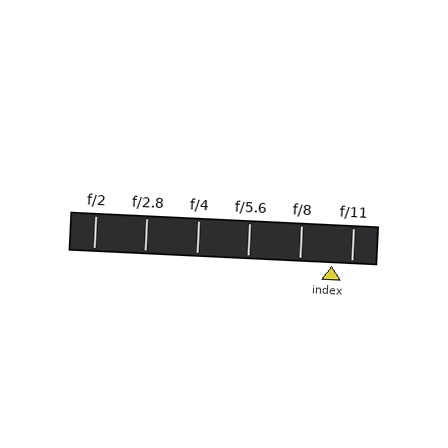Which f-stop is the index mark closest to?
The index mark is closest to f/11.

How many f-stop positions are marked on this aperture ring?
There are 6 f-stop positions marked.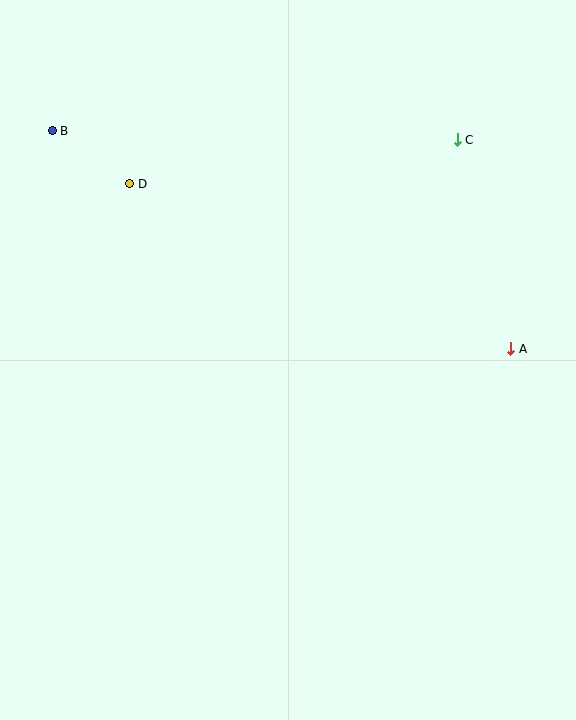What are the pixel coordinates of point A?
Point A is at (511, 349).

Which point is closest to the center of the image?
Point A at (511, 349) is closest to the center.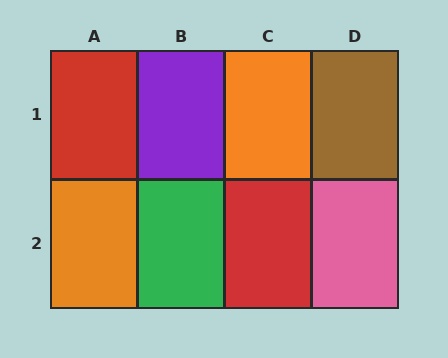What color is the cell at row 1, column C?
Orange.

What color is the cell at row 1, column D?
Brown.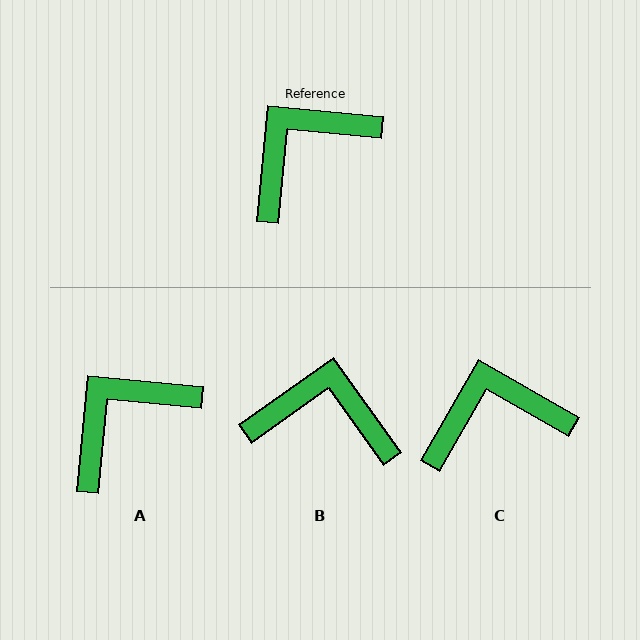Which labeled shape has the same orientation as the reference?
A.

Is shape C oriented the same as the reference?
No, it is off by about 24 degrees.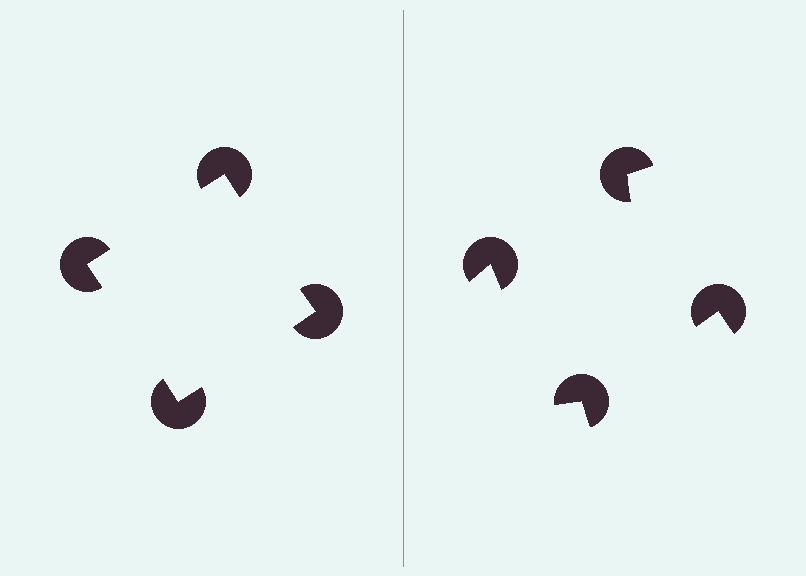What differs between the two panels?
The pac-man discs are positioned identically on both sides; only the wedge orientations differ. On the left they align to a square; on the right they are misaligned.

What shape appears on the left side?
An illusory square.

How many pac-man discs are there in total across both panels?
8 — 4 on each side.